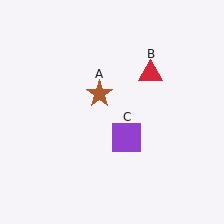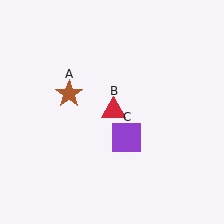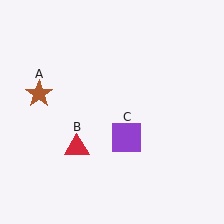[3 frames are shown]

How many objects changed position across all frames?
2 objects changed position: brown star (object A), red triangle (object B).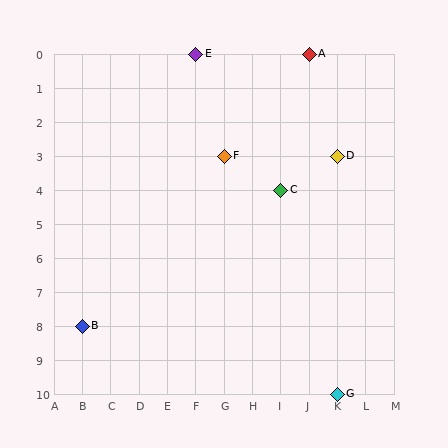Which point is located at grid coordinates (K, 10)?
Point G is at (K, 10).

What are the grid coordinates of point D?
Point D is at grid coordinates (K, 3).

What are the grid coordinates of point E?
Point E is at grid coordinates (F, 0).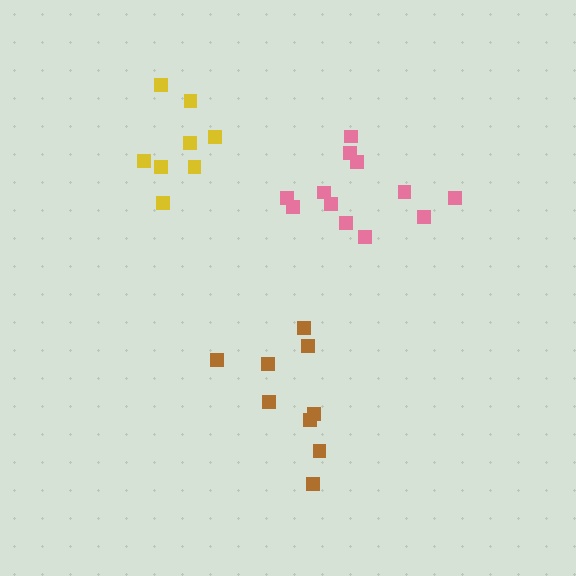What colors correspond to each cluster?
The clusters are colored: pink, brown, yellow.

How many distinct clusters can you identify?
There are 3 distinct clusters.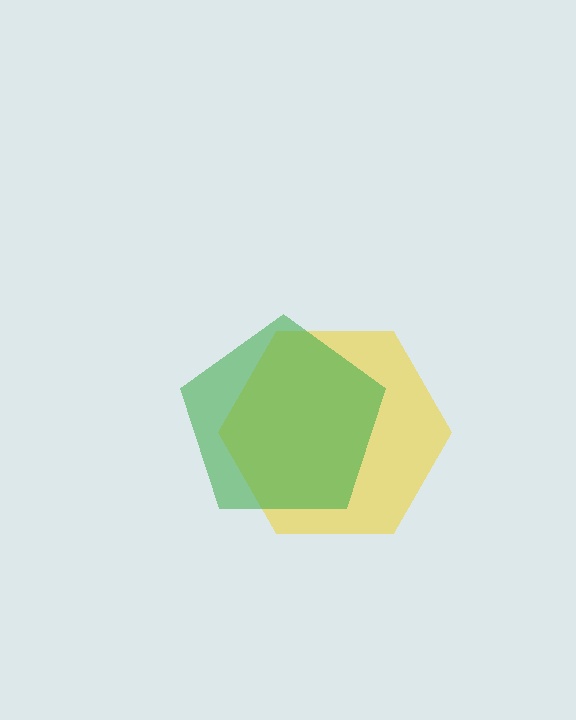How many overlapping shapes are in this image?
There are 2 overlapping shapes in the image.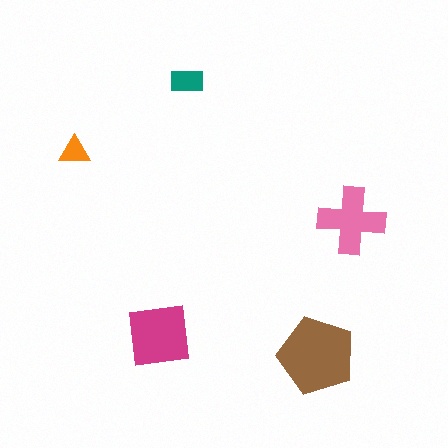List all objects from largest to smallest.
The brown pentagon, the magenta square, the pink cross, the teal rectangle, the orange triangle.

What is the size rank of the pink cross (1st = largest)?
3rd.